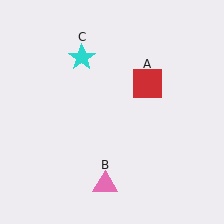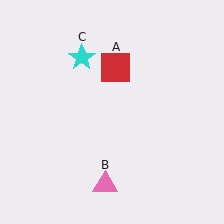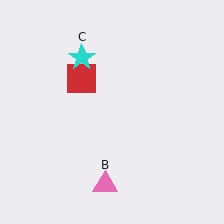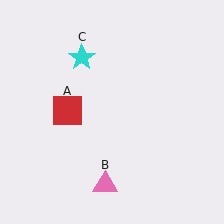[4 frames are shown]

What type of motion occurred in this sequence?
The red square (object A) rotated counterclockwise around the center of the scene.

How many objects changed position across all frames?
1 object changed position: red square (object A).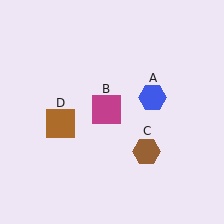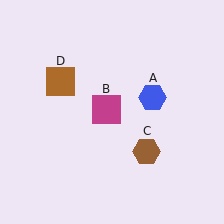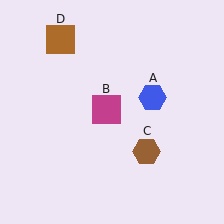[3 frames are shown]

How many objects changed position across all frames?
1 object changed position: brown square (object D).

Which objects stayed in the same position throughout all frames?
Blue hexagon (object A) and magenta square (object B) and brown hexagon (object C) remained stationary.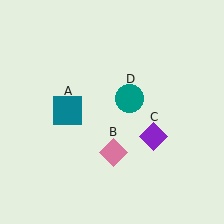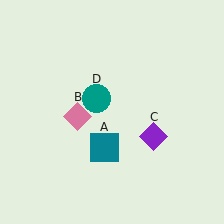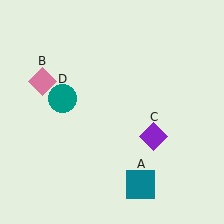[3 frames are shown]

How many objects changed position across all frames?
3 objects changed position: teal square (object A), pink diamond (object B), teal circle (object D).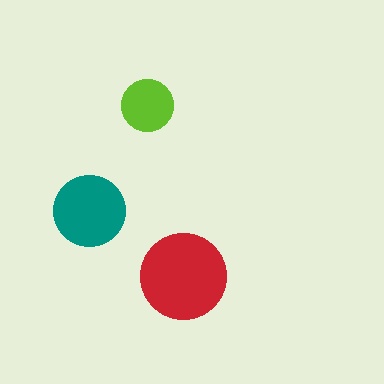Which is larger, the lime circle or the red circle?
The red one.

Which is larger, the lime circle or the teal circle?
The teal one.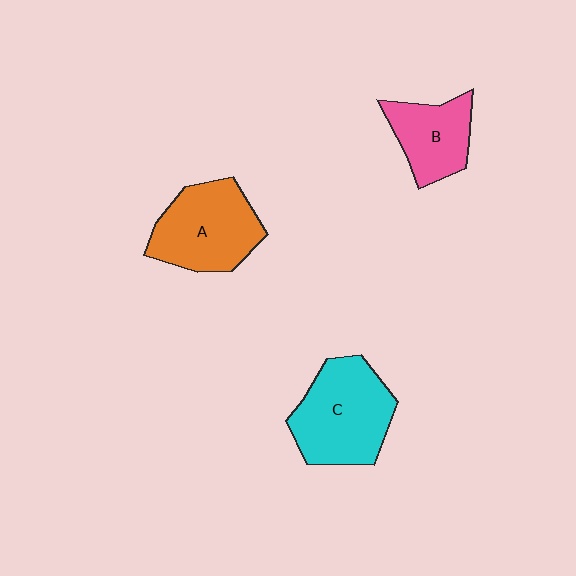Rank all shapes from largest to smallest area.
From largest to smallest: C (cyan), A (orange), B (pink).